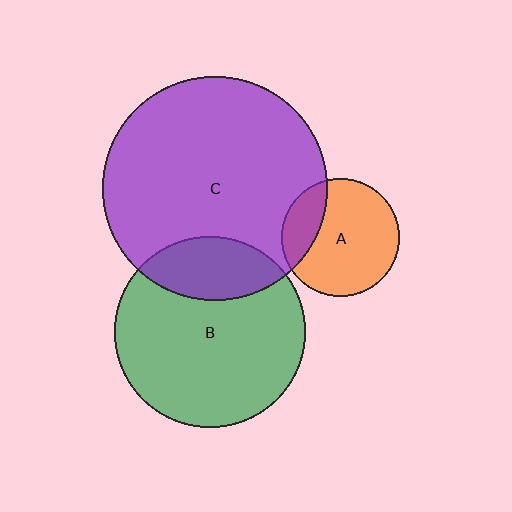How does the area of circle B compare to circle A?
Approximately 2.6 times.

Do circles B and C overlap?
Yes.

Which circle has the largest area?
Circle C (purple).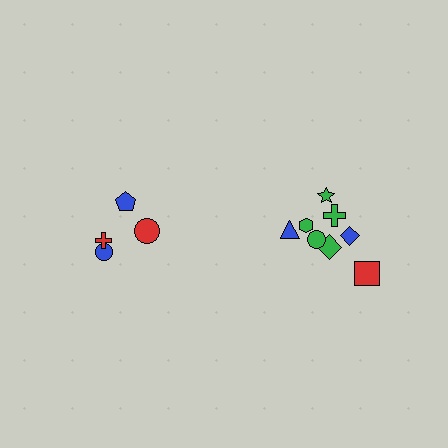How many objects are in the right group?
There are 8 objects.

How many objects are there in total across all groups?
There are 12 objects.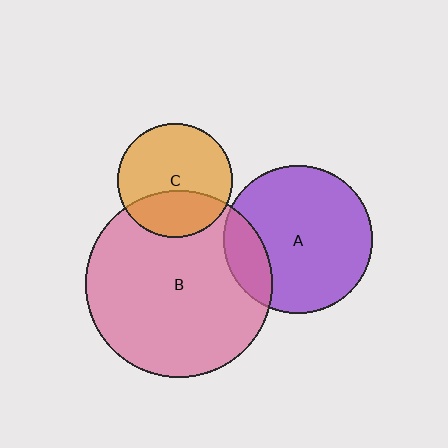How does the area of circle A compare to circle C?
Approximately 1.7 times.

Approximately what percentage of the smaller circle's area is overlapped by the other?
Approximately 15%.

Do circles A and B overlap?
Yes.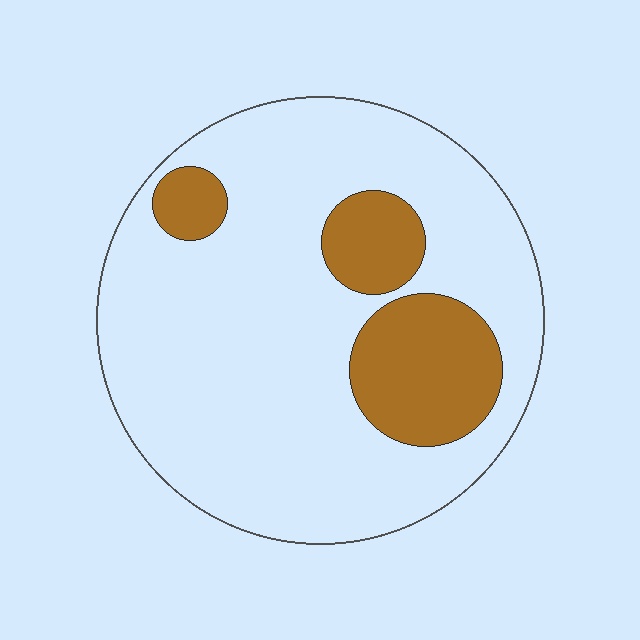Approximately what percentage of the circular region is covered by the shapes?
Approximately 20%.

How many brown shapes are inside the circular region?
3.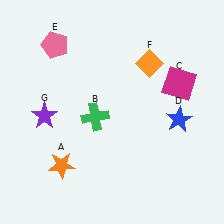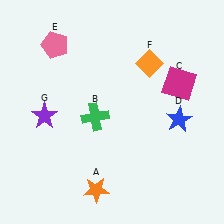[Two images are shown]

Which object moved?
The orange star (A) moved right.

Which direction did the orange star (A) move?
The orange star (A) moved right.